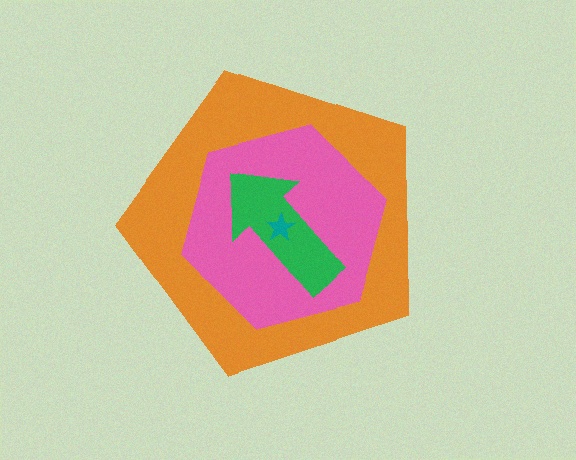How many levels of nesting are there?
4.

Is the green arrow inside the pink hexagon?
Yes.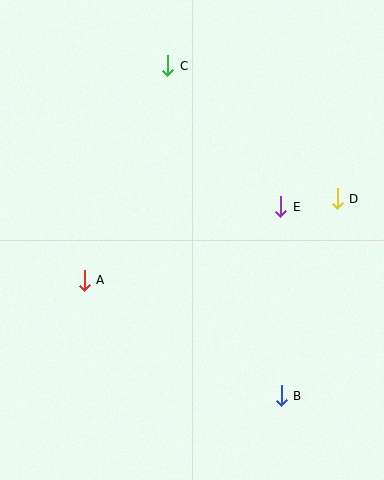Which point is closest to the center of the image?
Point E at (281, 207) is closest to the center.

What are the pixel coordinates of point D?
Point D is at (337, 199).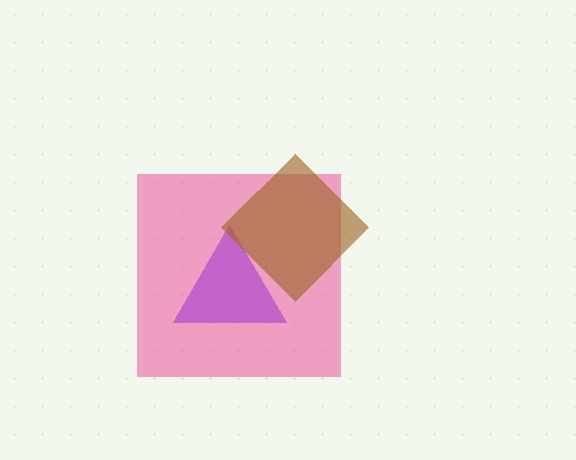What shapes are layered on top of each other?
The layered shapes are: a pink square, a purple triangle, a brown diamond.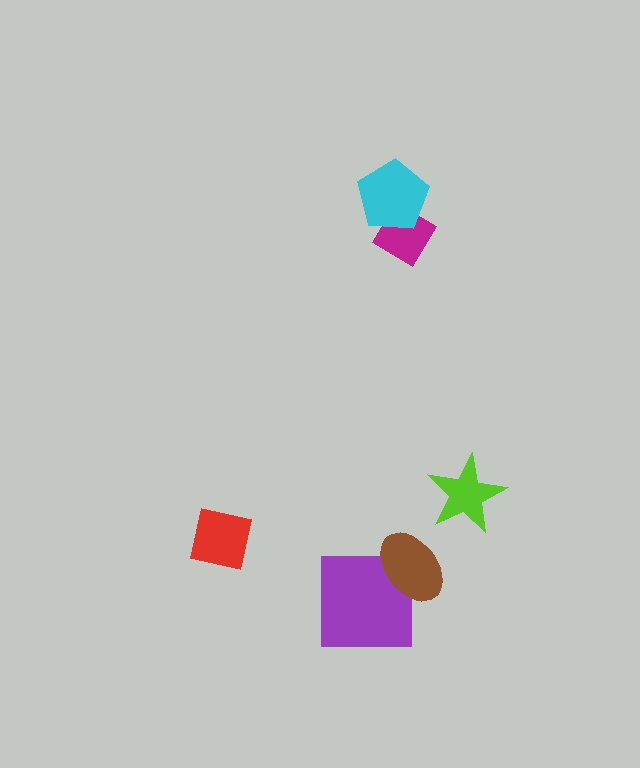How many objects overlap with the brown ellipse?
1 object overlaps with the brown ellipse.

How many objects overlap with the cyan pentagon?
1 object overlaps with the cyan pentagon.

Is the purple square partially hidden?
Yes, it is partially covered by another shape.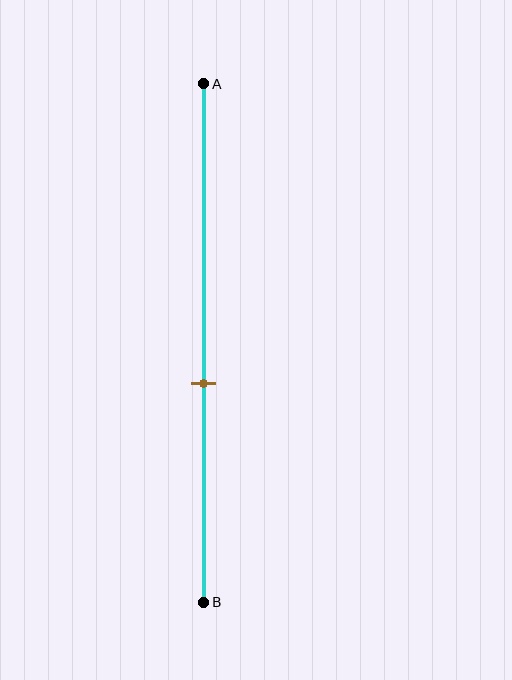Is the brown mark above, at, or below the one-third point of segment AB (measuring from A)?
The brown mark is below the one-third point of segment AB.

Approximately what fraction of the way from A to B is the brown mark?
The brown mark is approximately 60% of the way from A to B.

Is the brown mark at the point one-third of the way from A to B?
No, the mark is at about 60% from A, not at the 33% one-third point.